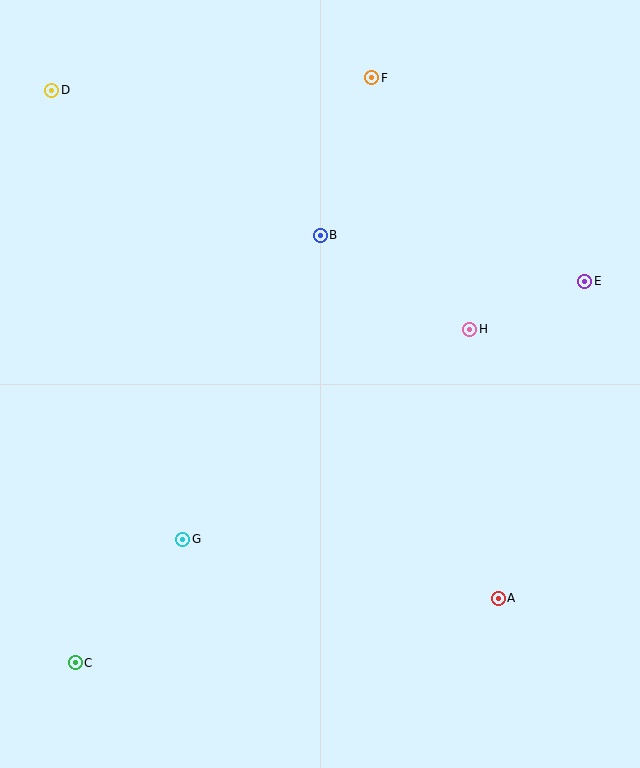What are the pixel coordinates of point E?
Point E is at (585, 281).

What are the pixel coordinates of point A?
Point A is at (498, 598).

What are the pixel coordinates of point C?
Point C is at (75, 663).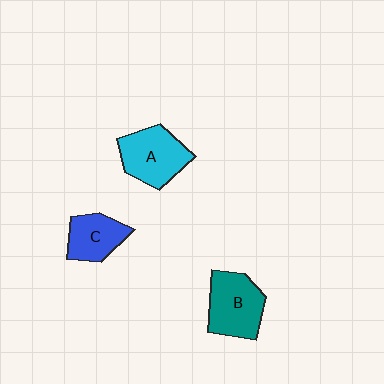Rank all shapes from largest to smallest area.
From largest to smallest: A (cyan), B (teal), C (blue).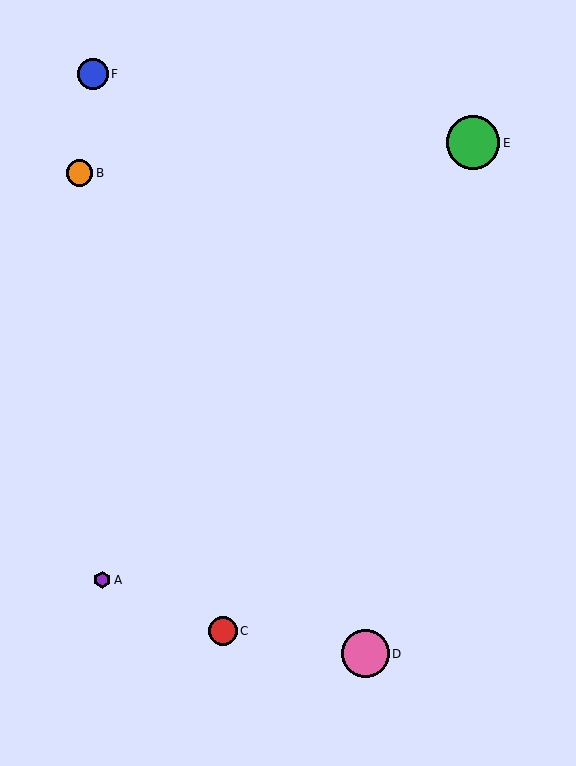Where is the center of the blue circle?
The center of the blue circle is at (93, 74).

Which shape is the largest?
The green circle (labeled E) is the largest.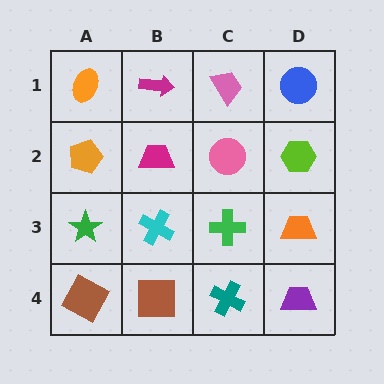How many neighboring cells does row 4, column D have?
2.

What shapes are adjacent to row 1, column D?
A lime hexagon (row 2, column D), a pink trapezoid (row 1, column C).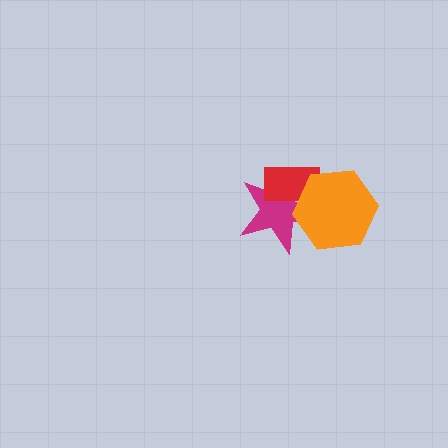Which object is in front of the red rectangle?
The orange hexagon is in front of the red rectangle.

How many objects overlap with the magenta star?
2 objects overlap with the magenta star.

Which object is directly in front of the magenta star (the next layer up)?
The red rectangle is directly in front of the magenta star.